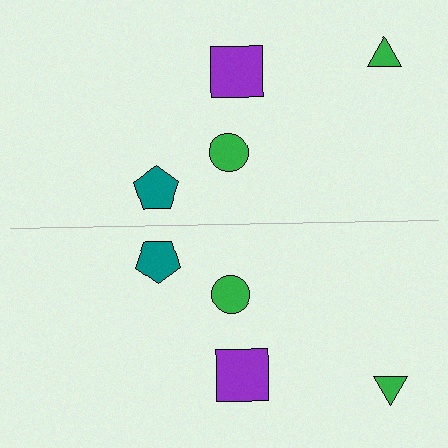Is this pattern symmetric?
Yes, this pattern has bilateral (reflection) symmetry.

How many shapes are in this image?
There are 8 shapes in this image.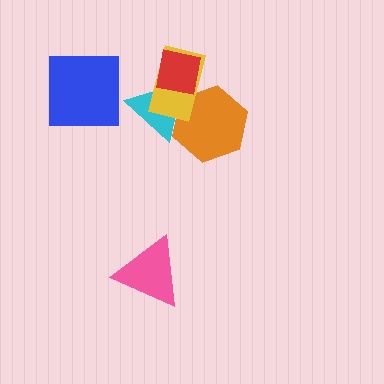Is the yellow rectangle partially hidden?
Yes, it is partially covered by another shape.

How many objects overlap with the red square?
2 objects overlap with the red square.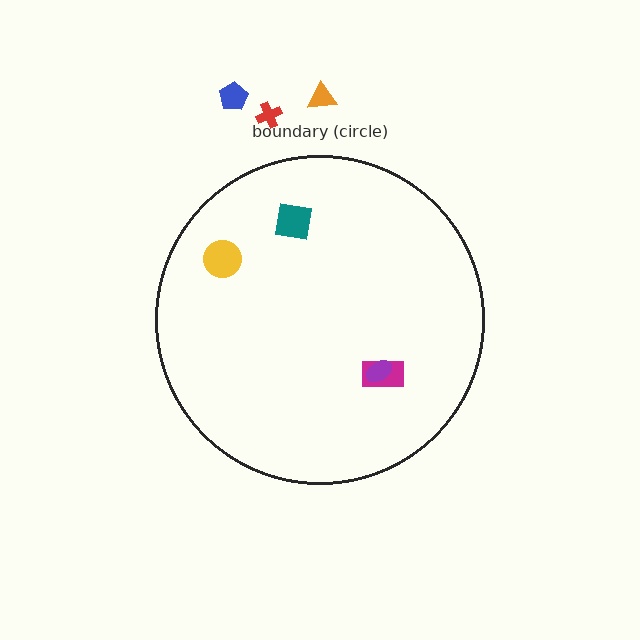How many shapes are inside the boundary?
4 inside, 3 outside.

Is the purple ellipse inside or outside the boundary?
Inside.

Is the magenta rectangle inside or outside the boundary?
Inside.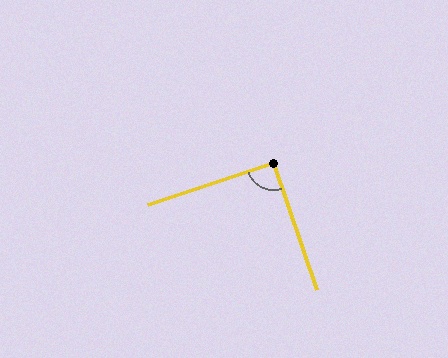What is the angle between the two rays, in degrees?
Approximately 91 degrees.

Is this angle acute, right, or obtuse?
It is approximately a right angle.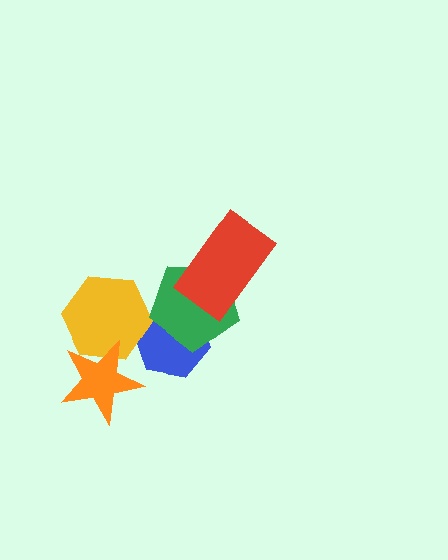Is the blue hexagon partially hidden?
Yes, it is partially covered by another shape.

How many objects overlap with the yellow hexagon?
2 objects overlap with the yellow hexagon.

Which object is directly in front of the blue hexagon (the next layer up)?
The yellow hexagon is directly in front of the blue hexagon.